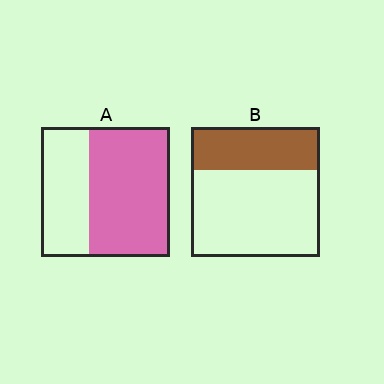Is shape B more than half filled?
No.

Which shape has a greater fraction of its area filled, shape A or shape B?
Shape A.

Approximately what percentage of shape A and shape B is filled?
A is approximately 65% and B is approximately 35%.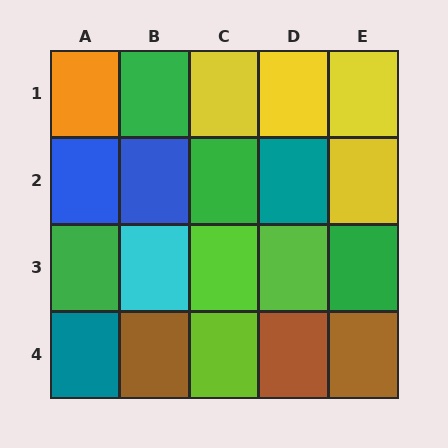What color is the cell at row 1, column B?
Green.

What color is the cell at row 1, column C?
Yellow.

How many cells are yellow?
4 cells are yellow.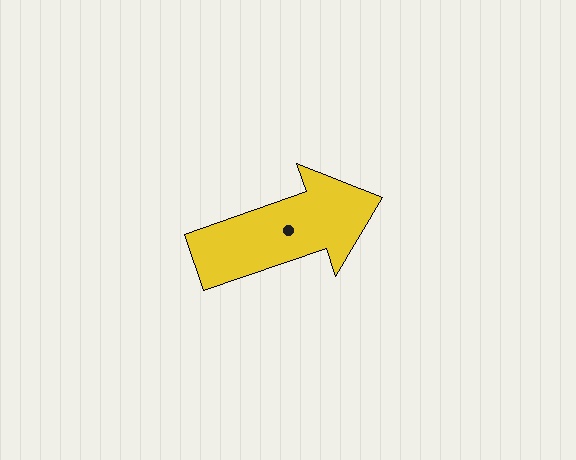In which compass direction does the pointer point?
East.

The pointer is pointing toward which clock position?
Roughly 2 o'clock.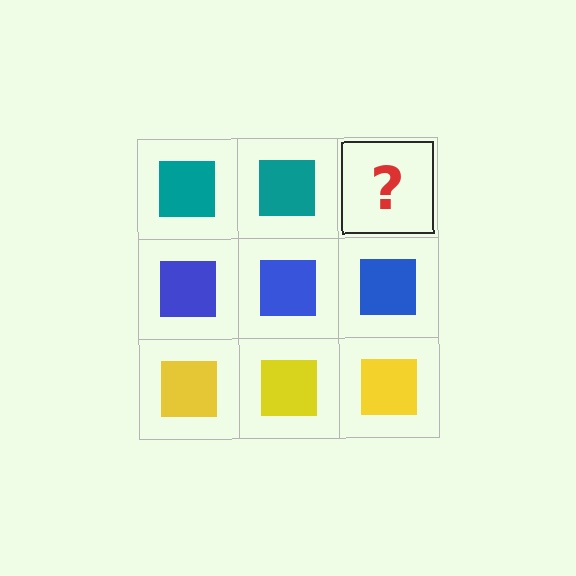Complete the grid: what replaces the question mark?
The question mark should be replaced with a teal square.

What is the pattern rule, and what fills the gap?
The rule is that each row has a consistent color. The gap should be filled with a teal square.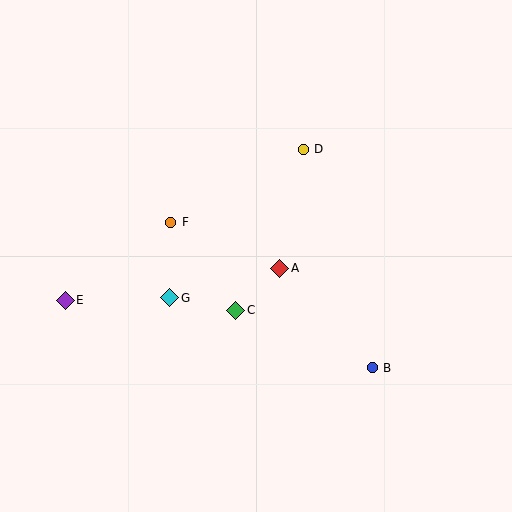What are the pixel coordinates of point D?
Point D is at (303, 149).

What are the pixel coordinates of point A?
Point A is at (280, 268).